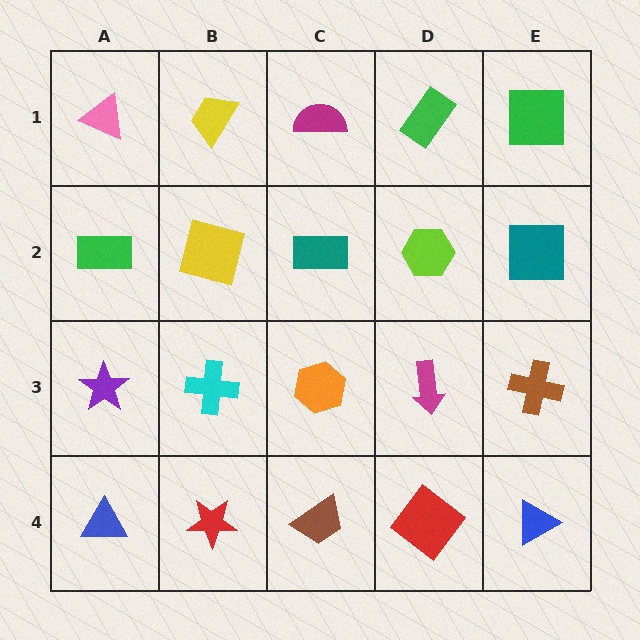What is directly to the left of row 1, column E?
A green rectangle.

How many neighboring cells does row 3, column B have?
4.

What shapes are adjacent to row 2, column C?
A magenta semicircle (row 1, column C), an orange hexagon (row 3, column C), a yellow square (row 2, column B), a lime hexagon (row 2, column D).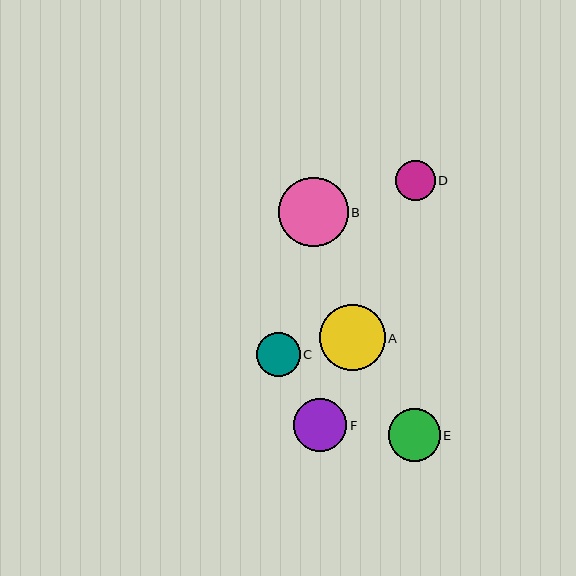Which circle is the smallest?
Circle D is the smallest with a size of approximately 40 pixels.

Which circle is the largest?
Circle B is the largest with a size of approximately 70 pixels.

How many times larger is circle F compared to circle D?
Circle F is approximately 1.3 times the size of circle D.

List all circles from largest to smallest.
From largest to smallest: B, A, F, E, C, D.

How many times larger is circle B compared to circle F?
Circle B is approximately 1.3 times the size of circle F.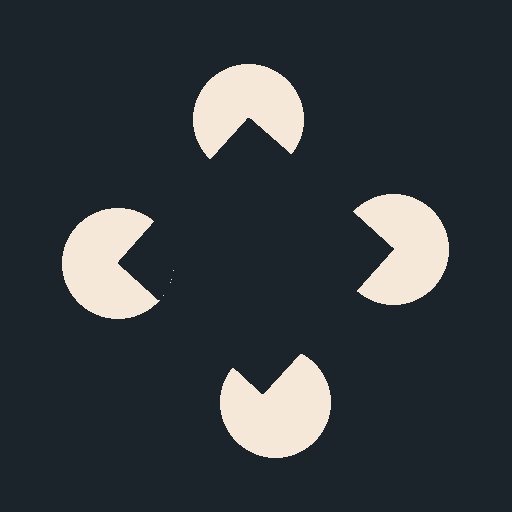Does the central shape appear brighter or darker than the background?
It typically appears slightly darker than the background, even though no actual brightness change is drawn.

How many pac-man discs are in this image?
There are 4 — one at each vertex of the illusory square.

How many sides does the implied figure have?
4 sides.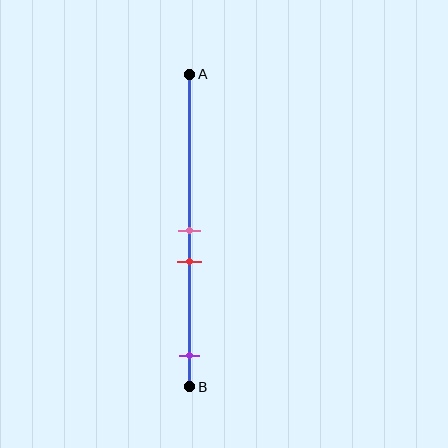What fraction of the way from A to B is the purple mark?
The purple mark is approximately 90% (0.9) of the way from A to B.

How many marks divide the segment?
There are 3 marks dividing the segment.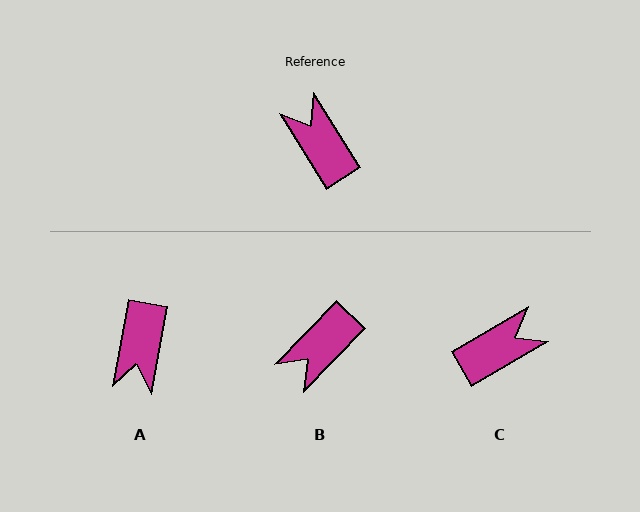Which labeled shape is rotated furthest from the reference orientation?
A, about 137 degrees away.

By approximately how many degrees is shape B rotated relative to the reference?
Approximately 104 degrees counter-clockwise.